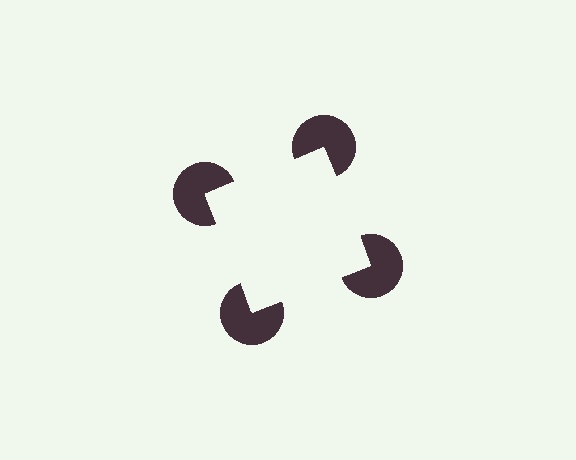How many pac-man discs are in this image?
There are 4 — one at each vertex of the illusory square.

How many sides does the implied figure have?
4 sides.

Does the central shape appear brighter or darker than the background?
It typically appears slightly brighter than the background, even though no actual brightness change is drawn.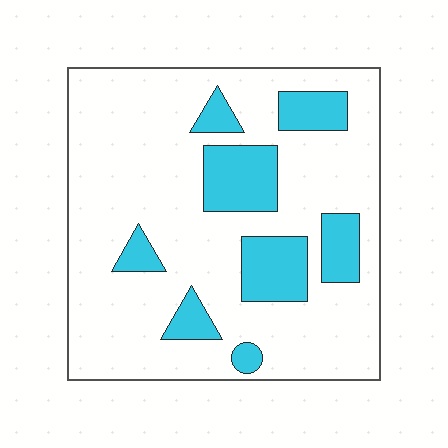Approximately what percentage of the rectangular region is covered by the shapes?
Approximately 20%.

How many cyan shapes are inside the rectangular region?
8.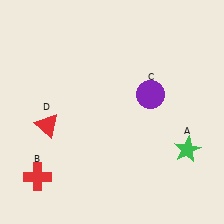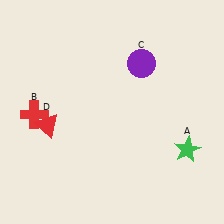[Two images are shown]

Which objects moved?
The objects that moved are: the red cross (B), the purple circle (C).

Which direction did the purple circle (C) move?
The purple circle (C) moved up.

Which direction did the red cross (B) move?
The red cross (B) moved up.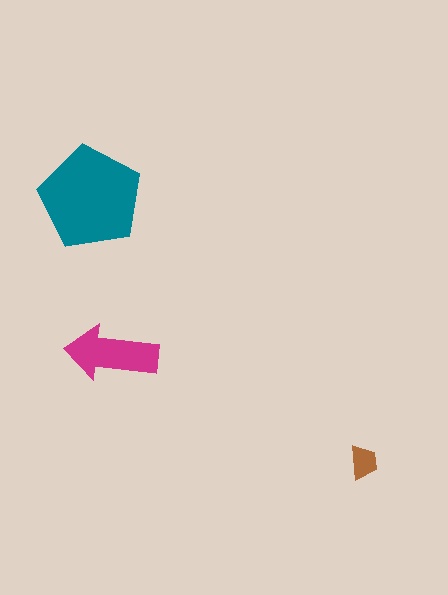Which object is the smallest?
The brown trapezoid.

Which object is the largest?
The teal pentagon.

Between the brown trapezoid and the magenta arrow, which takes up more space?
The magenta arrow.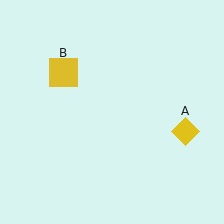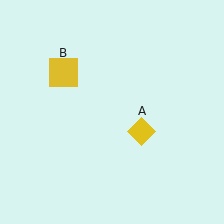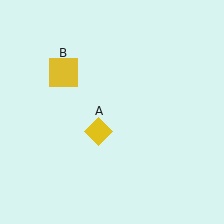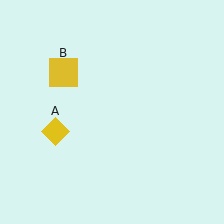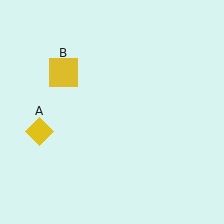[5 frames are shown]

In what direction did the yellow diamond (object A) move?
The yellow diamond (object A) moved left.